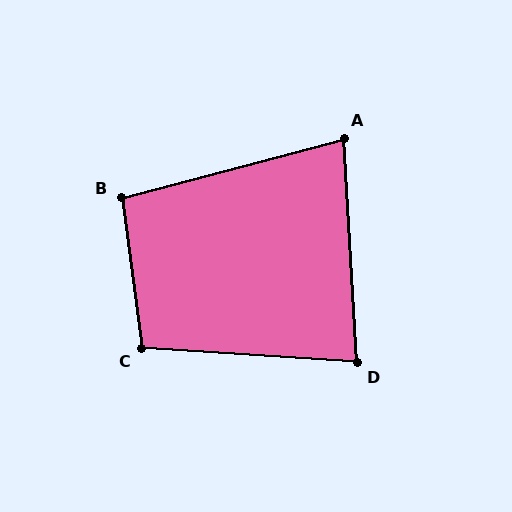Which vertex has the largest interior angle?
C, at approximately 101 degrees.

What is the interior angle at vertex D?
Approximately 83 degrees (acute).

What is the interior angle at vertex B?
Approximately 97 degrees (obtuse).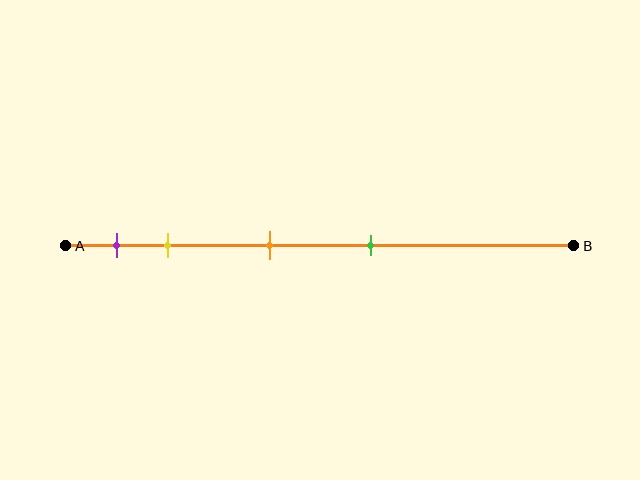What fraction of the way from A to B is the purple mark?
The purple mark is approximately 10% (0.1) of the way from A to B.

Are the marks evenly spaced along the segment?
No, the marks are not evenly spaced.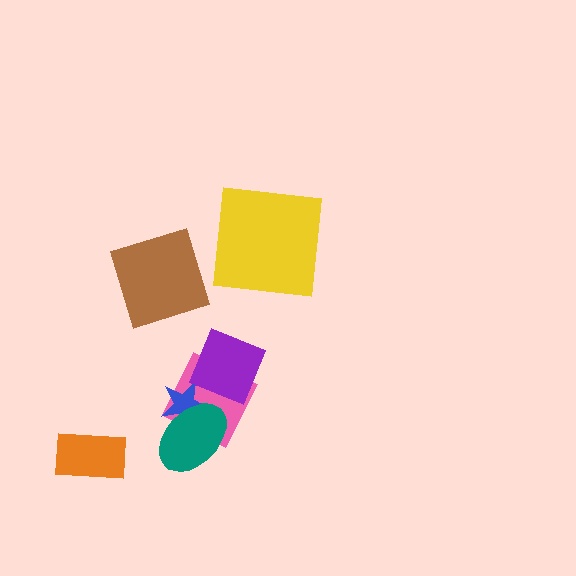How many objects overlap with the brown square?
0 objects overlap with the brown square.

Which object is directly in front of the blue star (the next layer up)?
The teal ellipse is directly in front of the blue star.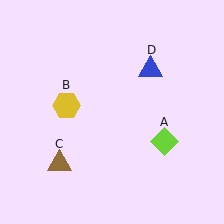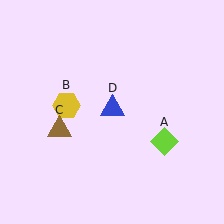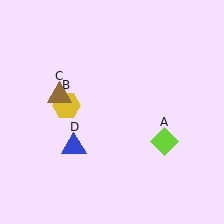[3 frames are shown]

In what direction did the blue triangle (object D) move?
The blue triangle (object D) moved down and to the left.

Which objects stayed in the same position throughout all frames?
Lime diamond (object A) and yellow hexagon (object B) remained stationary.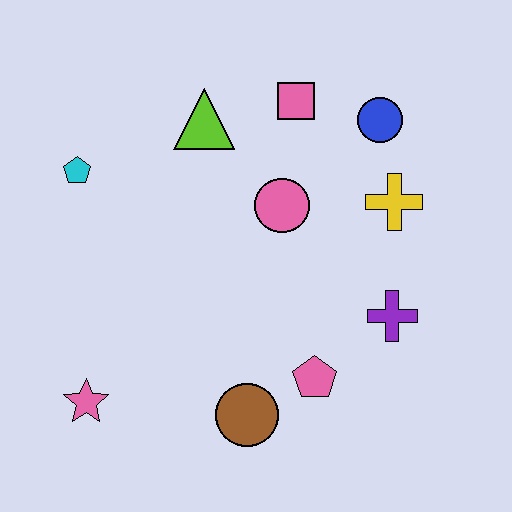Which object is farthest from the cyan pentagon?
The purple cross is farthest from the cyan pentagon.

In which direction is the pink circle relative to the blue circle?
The pink circle is to the left of the blue circle.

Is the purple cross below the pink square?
Yes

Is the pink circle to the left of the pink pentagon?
Yes